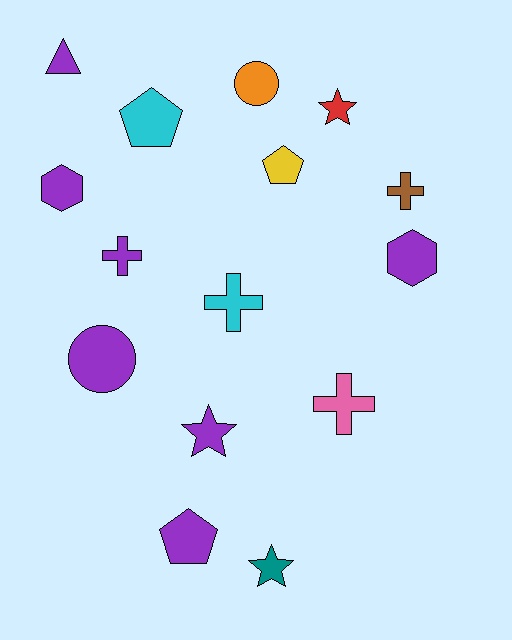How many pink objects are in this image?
There is 1 pink object.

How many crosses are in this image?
There are 4 crosses.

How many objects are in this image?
There are 15 objects.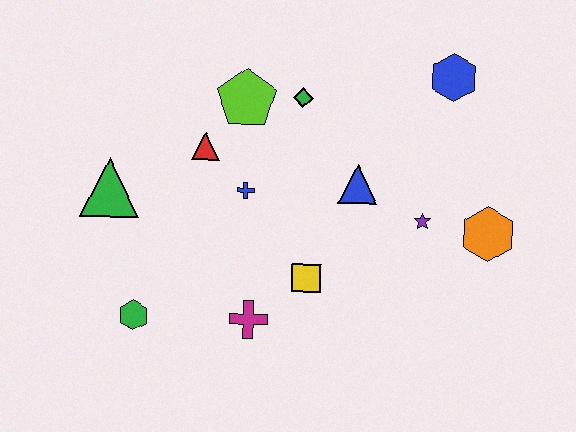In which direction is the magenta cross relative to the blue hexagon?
The magenta cross is below the blue hexagon.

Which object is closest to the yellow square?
The magenta cross is closest to the yellow square.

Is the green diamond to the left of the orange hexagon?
Yes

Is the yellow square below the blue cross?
Yes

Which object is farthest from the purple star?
The green triangle is farthest from the purple star.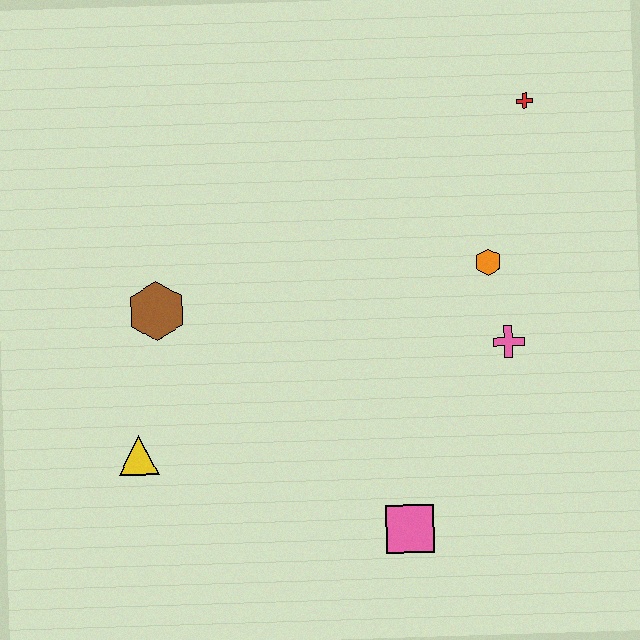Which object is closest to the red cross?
The orange hexagon is closest to the red cross.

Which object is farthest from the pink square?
The red cross is farthest from the pink square.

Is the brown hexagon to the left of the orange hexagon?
Yes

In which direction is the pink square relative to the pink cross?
The pink square is below the pink cross.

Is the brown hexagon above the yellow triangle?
Yes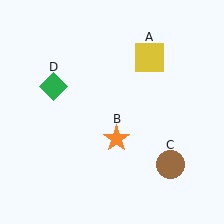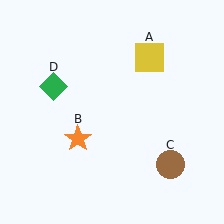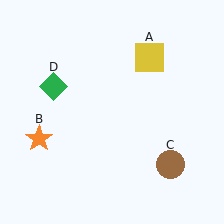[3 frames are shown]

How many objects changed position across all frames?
1 object changed position: orange star (object B).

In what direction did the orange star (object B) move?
The orange star (object B) moved left.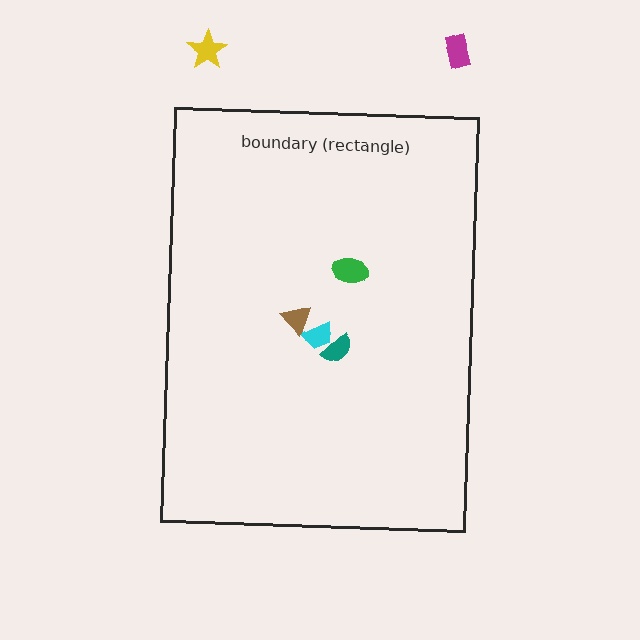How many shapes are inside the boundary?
4 inside, 2 outside.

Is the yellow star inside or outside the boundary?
Outside.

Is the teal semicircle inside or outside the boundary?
Inside.